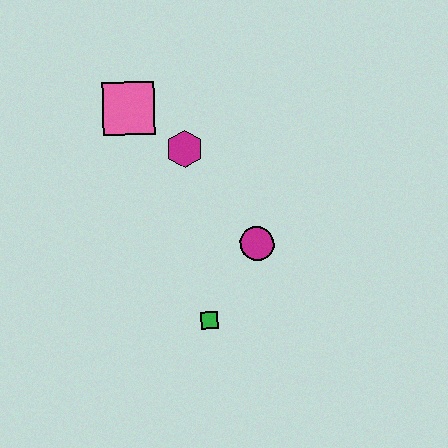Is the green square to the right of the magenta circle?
No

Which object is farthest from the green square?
The pink square is farthest from the green square.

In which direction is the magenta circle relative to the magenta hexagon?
The magenta circle is below the magenta hexagon.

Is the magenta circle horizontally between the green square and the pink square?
No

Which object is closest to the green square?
The magenta circle is closest to the green square.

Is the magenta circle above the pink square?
No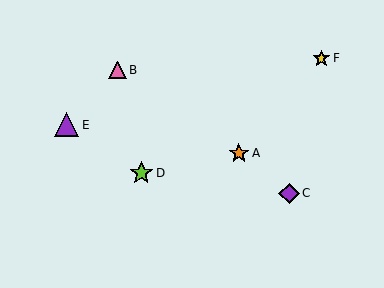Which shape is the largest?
The purple triangle (labeled E) is the largest.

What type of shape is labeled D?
Shape D is a lime star.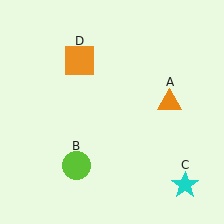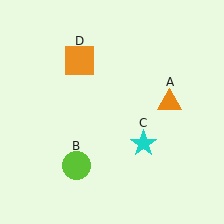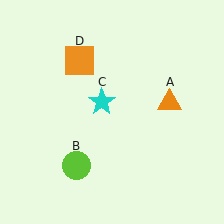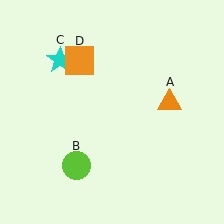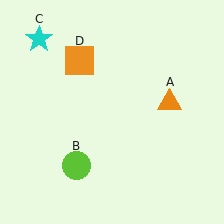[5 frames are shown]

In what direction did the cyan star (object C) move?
The cyan star (object C) moved up and to the left.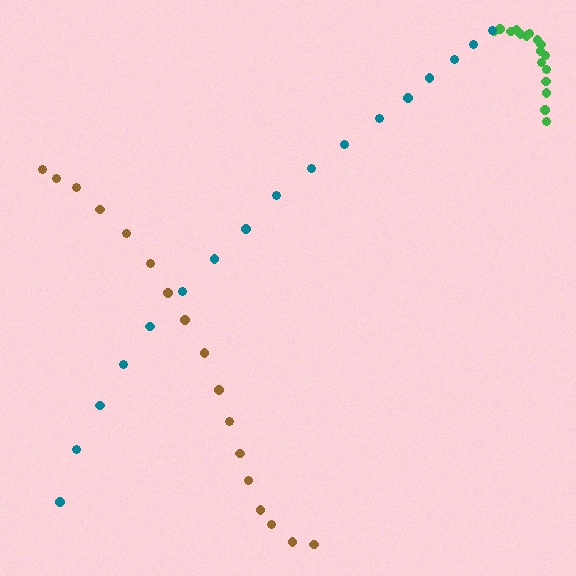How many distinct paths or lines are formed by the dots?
There are 3 distinct paths.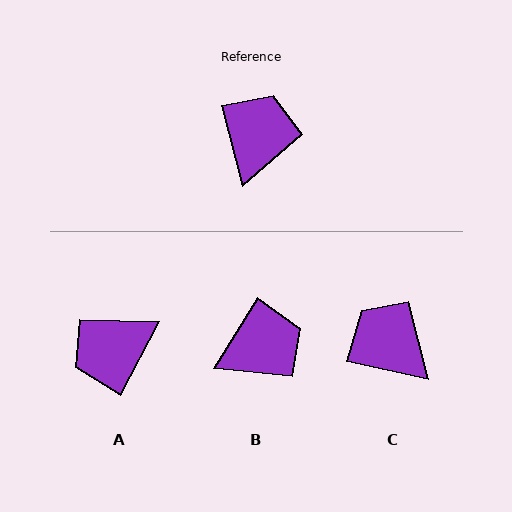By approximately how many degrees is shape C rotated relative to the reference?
Approximately 63 degrees counter-clockwise.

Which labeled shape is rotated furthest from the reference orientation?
A, about 138 degrees away.